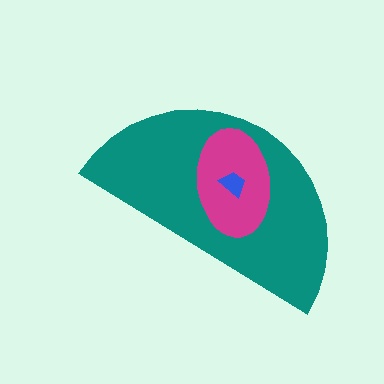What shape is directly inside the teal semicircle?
The magenta ellipse.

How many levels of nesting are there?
3.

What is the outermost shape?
The teal semicircle.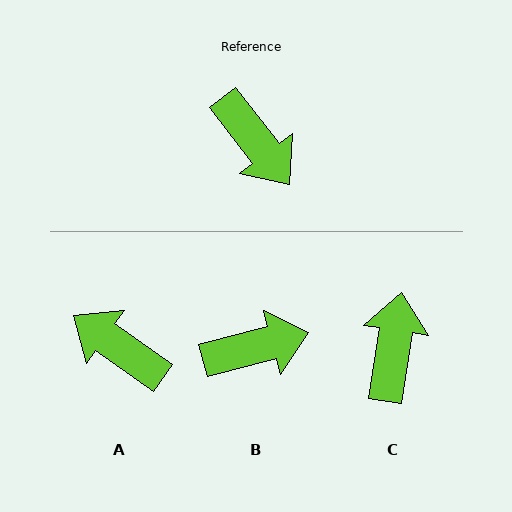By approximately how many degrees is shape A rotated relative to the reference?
Approximately 163 degrees clockwise.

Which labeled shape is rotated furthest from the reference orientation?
A, about 163 degrees away.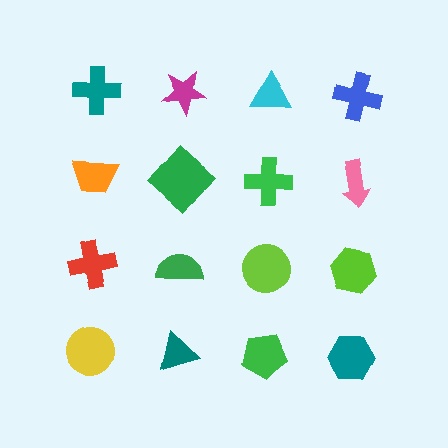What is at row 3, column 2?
A green semicircle.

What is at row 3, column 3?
A lime circle.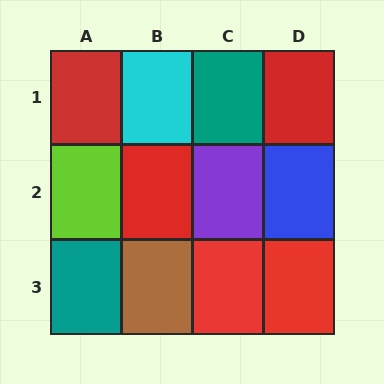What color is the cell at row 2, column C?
Purple.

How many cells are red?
5 cells are red.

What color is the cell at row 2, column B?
Red.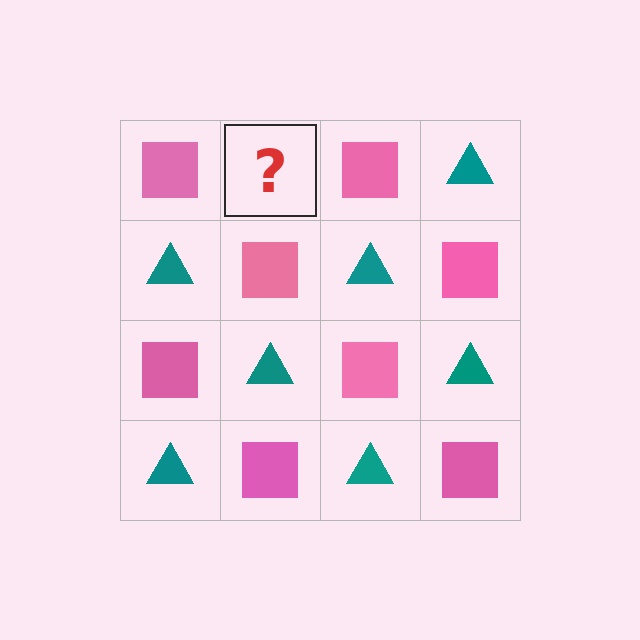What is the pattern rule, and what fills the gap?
The rule is that it alternates pink square and teal triangle in a checkerboard pattern. The gap should be filled with a teal triangle.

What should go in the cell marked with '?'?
The missing cell should contain a teal triangle.